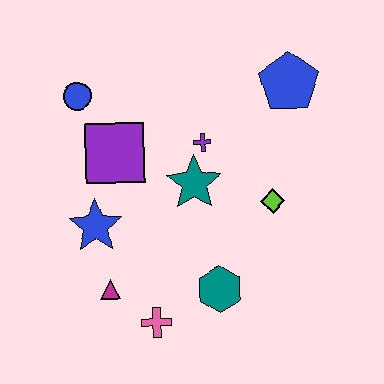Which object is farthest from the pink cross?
The blue pentagon is farthest from the pink cross.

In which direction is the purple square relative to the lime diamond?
The purple square is to the left of the lime diamond.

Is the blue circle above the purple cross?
Yes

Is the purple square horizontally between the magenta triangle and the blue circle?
No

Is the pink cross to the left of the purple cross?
Yes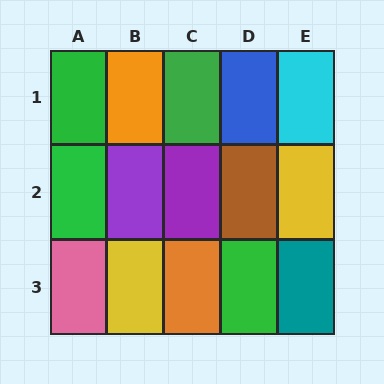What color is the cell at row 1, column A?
Green.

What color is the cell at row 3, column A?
Pink.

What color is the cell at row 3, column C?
Orange.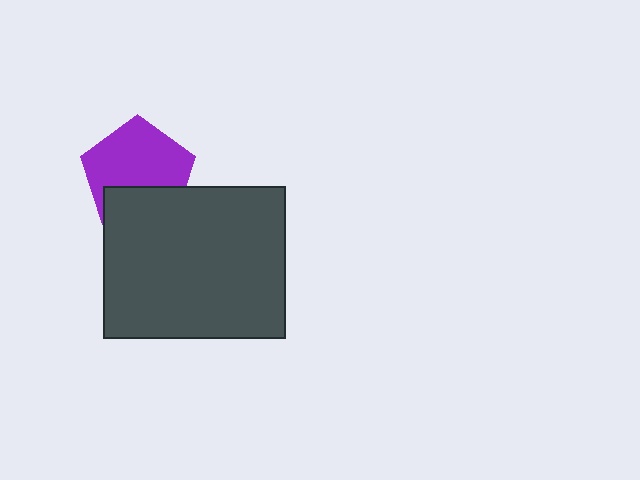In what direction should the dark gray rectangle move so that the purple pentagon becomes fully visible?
The dark gray rectangle should move down. That is the shortest direction to clear the overlap and leave the purple pentagon fully visible.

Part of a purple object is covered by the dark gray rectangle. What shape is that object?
It is a pentagon.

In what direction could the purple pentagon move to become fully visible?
The purple pentagon could move up. That would shift it out from behind the dark gray rectangle entirely.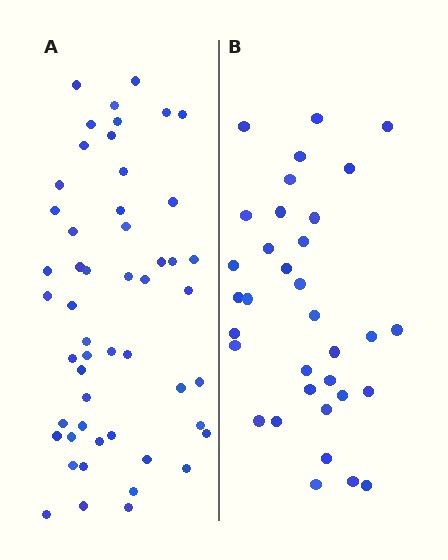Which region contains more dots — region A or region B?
Region A (the left region) has more dots.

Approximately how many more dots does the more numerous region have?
Region A has approximately 20 more dots than region B.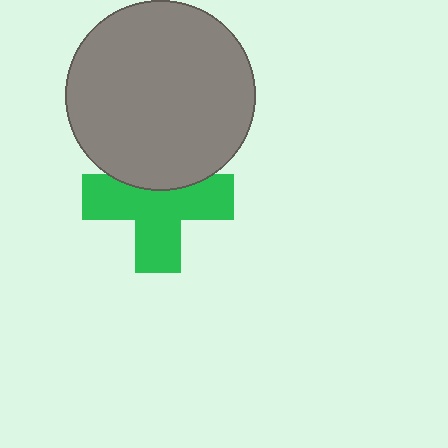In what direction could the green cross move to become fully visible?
The green cross could move down. That would shift it out from behind the gray circle entirely.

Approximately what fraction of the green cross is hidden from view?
Roughly 31% of the green cross is hidden behind the gray circle.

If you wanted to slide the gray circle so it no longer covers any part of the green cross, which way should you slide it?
Slide it up — that is the most direct way to separate the two shapes.